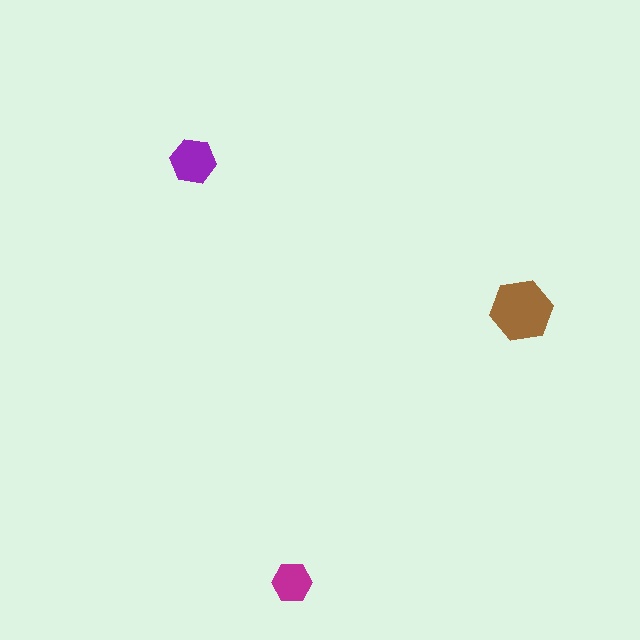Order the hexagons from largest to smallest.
the brown one, the purple one, the magenta one.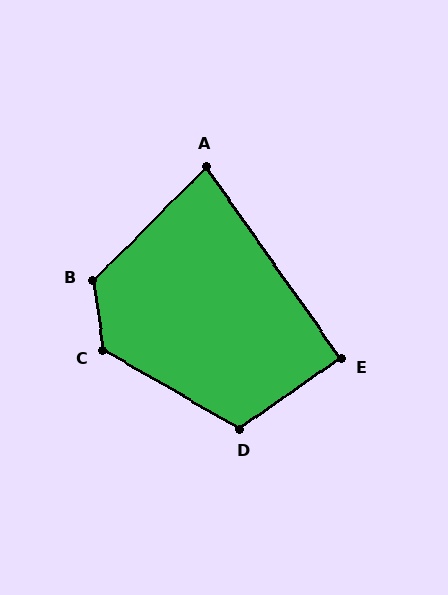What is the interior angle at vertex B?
Approximately 127 degrees (obtuse).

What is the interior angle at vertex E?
Approximately 90 degrees (approximately right).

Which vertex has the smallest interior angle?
A, at approximately 80 degrees.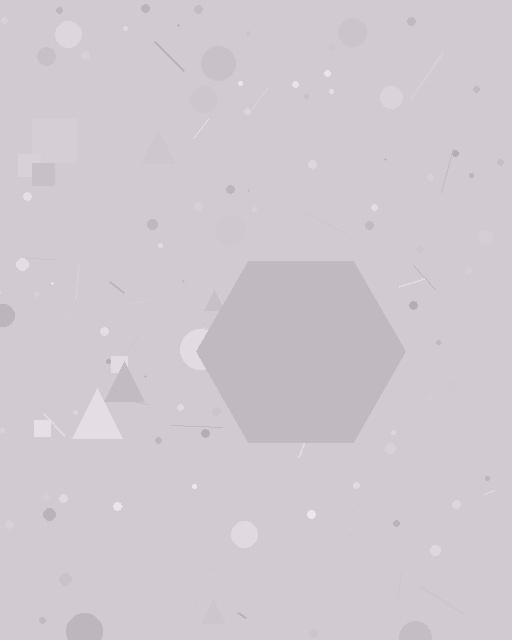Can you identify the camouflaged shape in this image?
The camouflaged shape is a hexagon.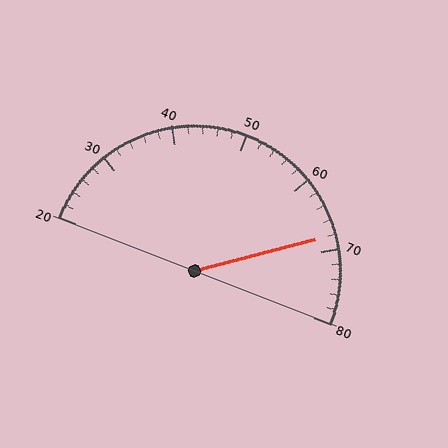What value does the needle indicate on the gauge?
The needle indicates approximately 68.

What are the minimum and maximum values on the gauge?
The gauge ranges from 20 to 80.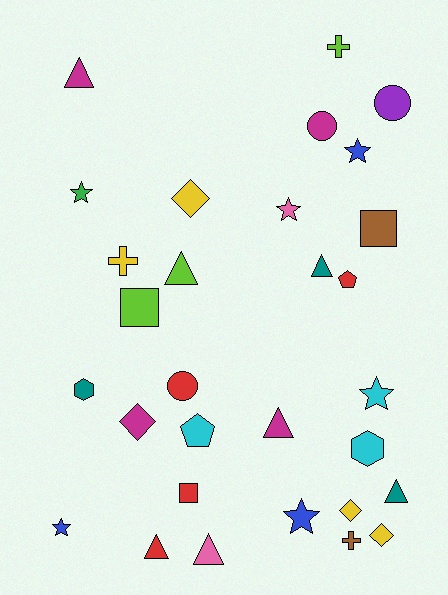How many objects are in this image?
There are 30 objects.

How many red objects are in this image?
There are 4 red objects.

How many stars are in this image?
There are 6 stars.